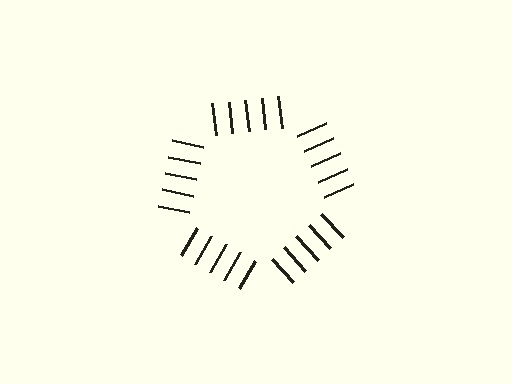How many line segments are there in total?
25 — 5 along each of the 5 edges.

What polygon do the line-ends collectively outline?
An illusory pentagon — the line segments terminate on its edges but no continuous stroke is drawn.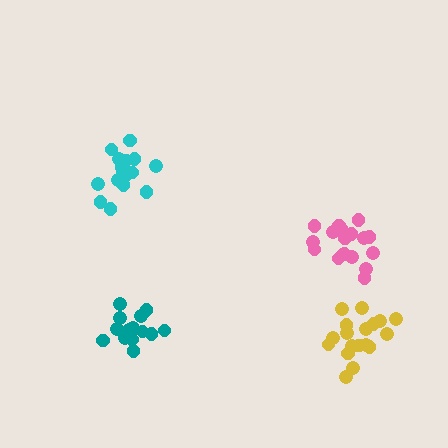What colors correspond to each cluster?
The clusters are colored: teal, cyan, yellow, pink.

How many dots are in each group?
Group 1: 15 dots, Group 2: 19 dots, Group 3: 18 dots, Group 4: 19 dots (71 total).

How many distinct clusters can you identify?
There are 4 distinct clusters.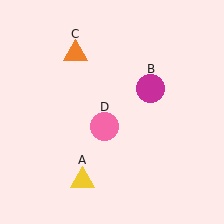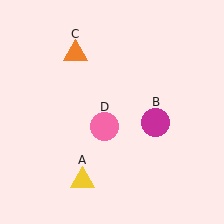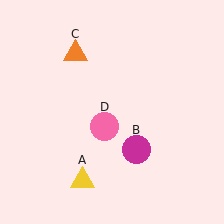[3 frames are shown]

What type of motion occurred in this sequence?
The magenta circle (object B) rotated clockwise around the center of the scene.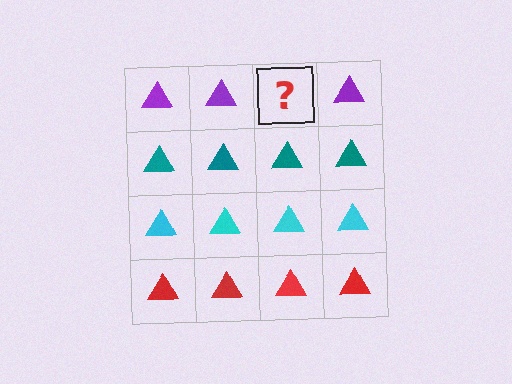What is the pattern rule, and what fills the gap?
The rule is that each row has a consistent color. The gap should be filled with a purple triangle.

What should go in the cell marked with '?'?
The missing cell should contain a purple triangle.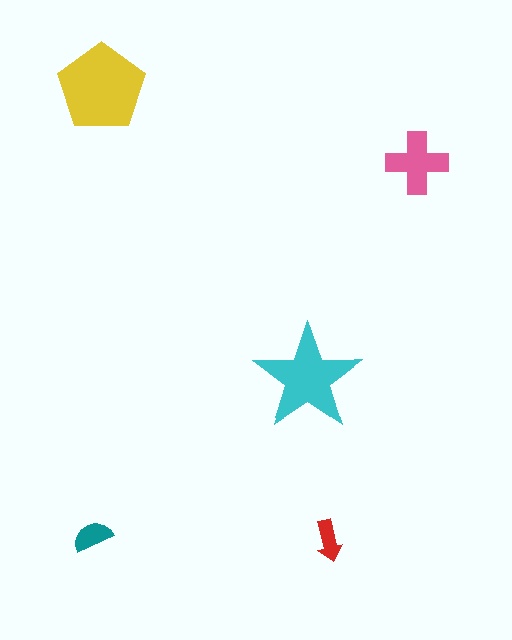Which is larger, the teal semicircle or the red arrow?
The teal semicircle.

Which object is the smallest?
The red arrow.